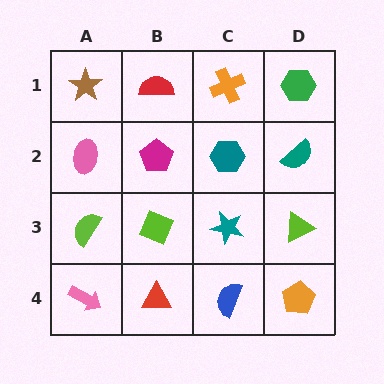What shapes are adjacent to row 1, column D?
A teal semicircle (row 2, column D), an orange cross (row 1, column C).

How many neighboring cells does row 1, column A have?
2.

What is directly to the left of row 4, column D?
A blue semicircle.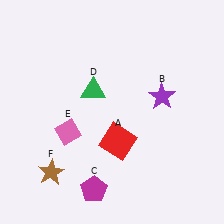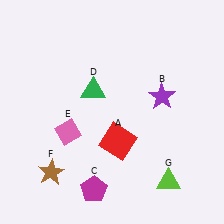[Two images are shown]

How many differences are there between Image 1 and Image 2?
There is 1 difference between the two images.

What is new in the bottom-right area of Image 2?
A lime triangle (G) was added in the bottom-right area of Image 2.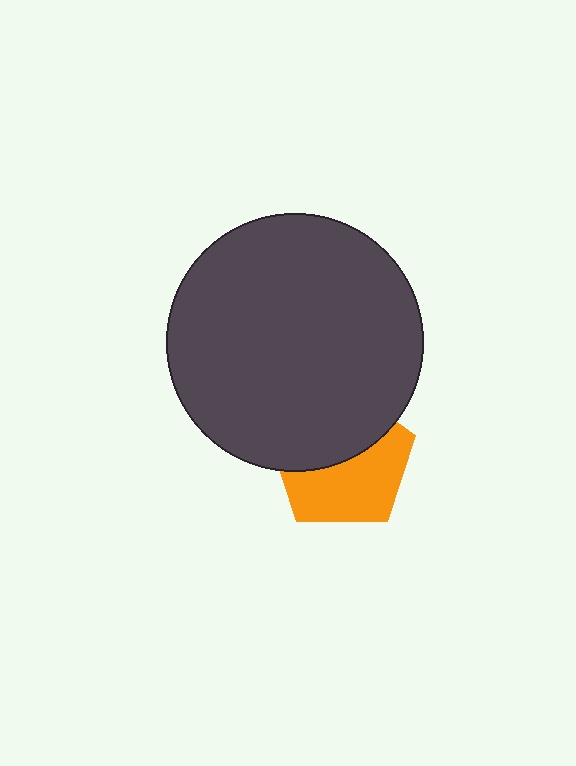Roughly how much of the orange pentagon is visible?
About half of it is visible (roughly 53%).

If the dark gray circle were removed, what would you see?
You would see the complete orange pentagon.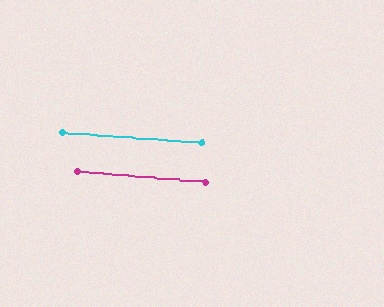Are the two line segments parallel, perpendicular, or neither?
Parallel — their directions differ by only 0.4°.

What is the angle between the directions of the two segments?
Approximately 0 degrees.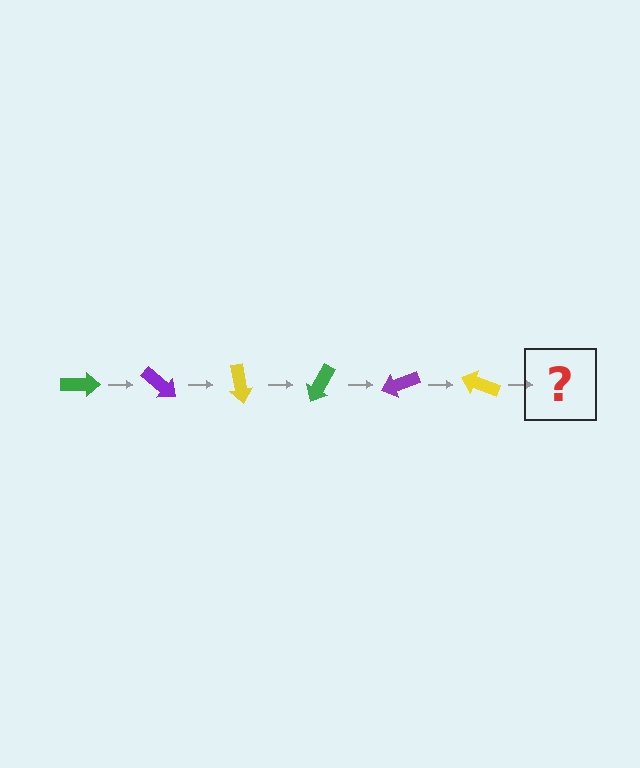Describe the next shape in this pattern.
It should be a green arrow, rotated 240 degrees from the start.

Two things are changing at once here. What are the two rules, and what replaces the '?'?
The two rules are that it rotates 40 degrees each step and the color cycles through green, purple, and yellow. The '?' should be a green arrow, rotated 240 degrees from the start.